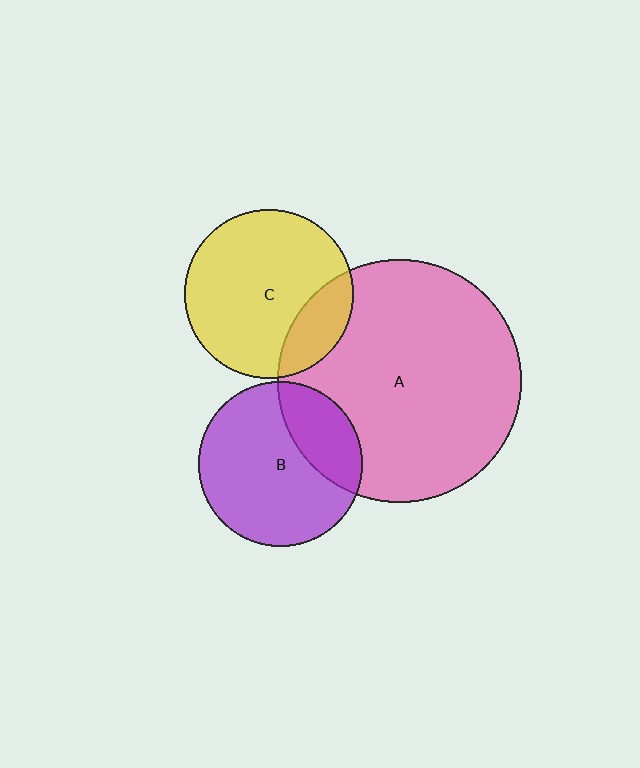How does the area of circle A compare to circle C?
Approximately 2.1 times.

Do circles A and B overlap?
Yes.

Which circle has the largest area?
Circle A (pink).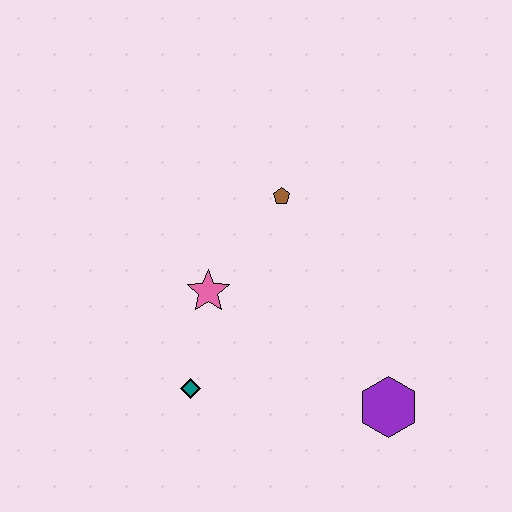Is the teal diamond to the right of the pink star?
No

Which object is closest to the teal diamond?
The pink star is closest to the teal diamond.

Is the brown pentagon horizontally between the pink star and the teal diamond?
No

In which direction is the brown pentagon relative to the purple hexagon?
The brown pentagon is above the purple hexagon.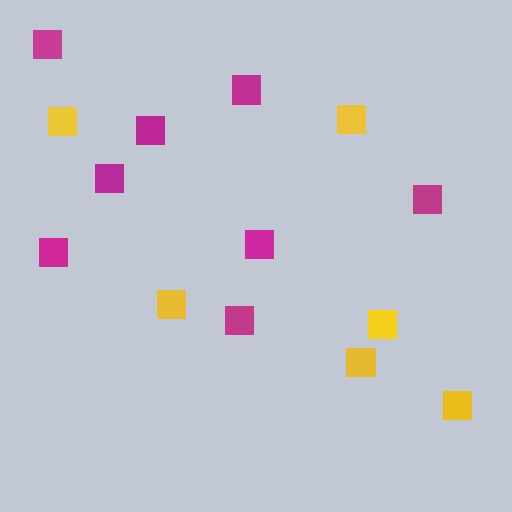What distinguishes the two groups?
There are 2 groups: one group of magenta squares (8) and one group of yellow squares (6).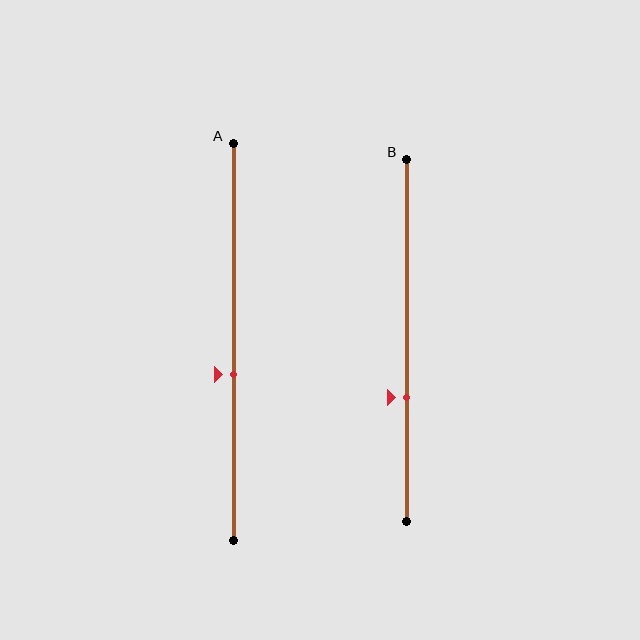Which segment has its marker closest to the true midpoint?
Segment A has its marker closest to the true midpoint.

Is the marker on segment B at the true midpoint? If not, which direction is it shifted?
No, the marker on segment B is shifted downward by about 16% of the segment length.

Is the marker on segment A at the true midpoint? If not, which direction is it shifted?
No, the marker on segment A is shifted downward by about 8% of the segment length.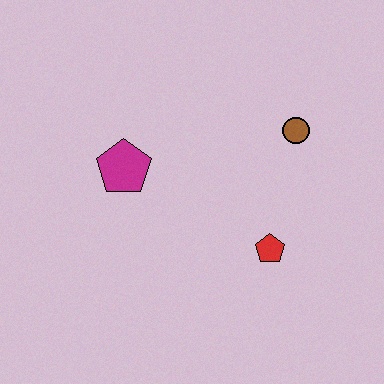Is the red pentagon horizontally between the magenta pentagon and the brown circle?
Yes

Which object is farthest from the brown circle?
The magenta pentagon is farthest from the brown circle.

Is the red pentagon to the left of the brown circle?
Yes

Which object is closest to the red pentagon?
The brown circle is closest to the red pentagon.